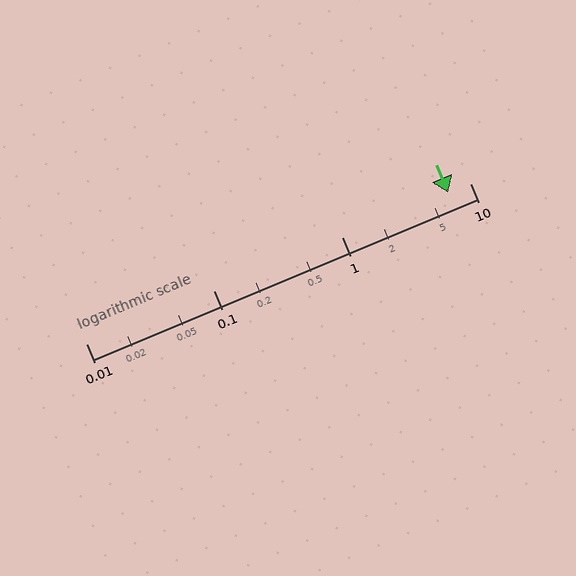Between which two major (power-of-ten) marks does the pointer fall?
The pointer is between 1 and 10.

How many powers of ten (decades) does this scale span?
The scale spans 3 decades, from 0.01 to 10.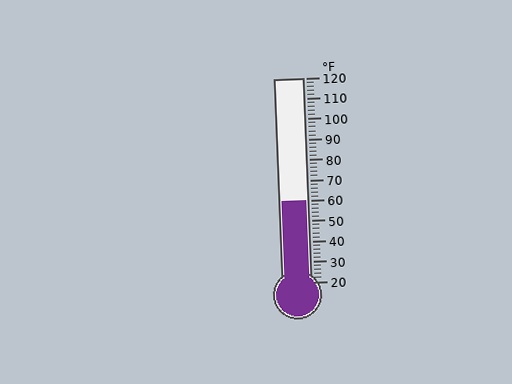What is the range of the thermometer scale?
The thermometer scale ranges from 20°F to 120°F.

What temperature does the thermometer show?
The thermometer shows approximately 60°F.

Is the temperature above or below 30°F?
The temperature is above 30°F.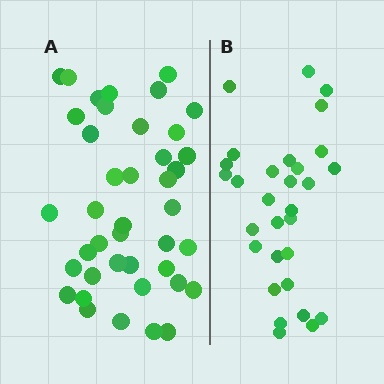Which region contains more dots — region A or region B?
Region A (the left region) has more dots.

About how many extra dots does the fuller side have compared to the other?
Region A has roughly 12 or so more dots than region B.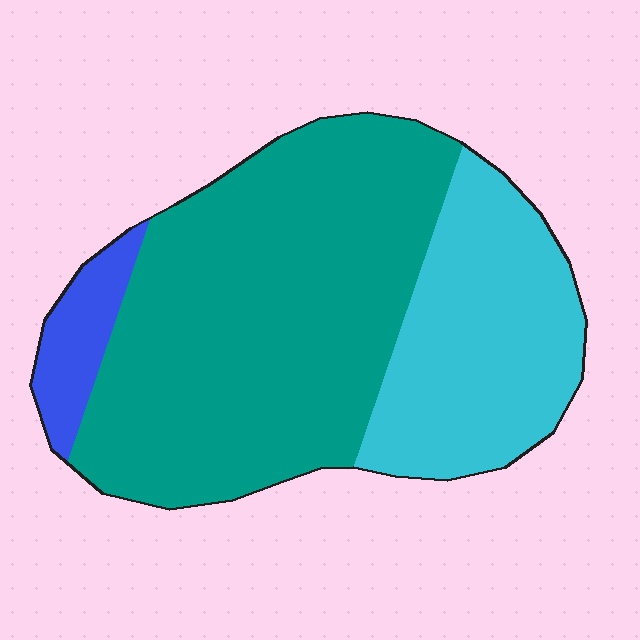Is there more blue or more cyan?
Cyan.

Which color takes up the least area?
Blue, at roughly 10%.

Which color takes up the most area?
Teal, at roughly 60%.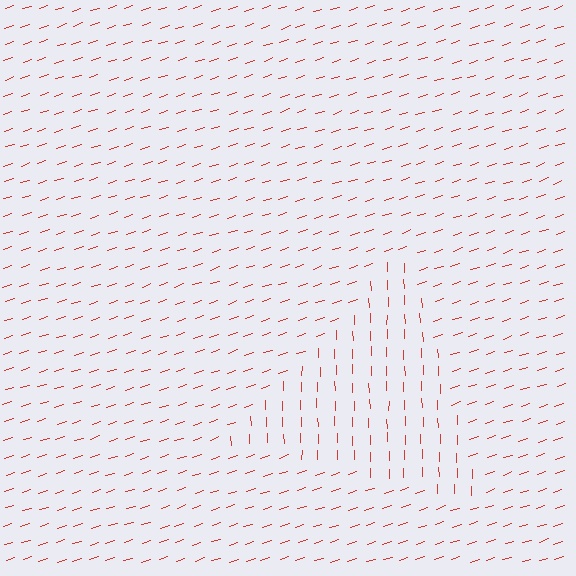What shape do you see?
I see a triangle.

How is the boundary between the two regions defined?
The boundary is defined purely by a change in line orientation (approximately 73 degrees difference). All lines are the same color and thickness.